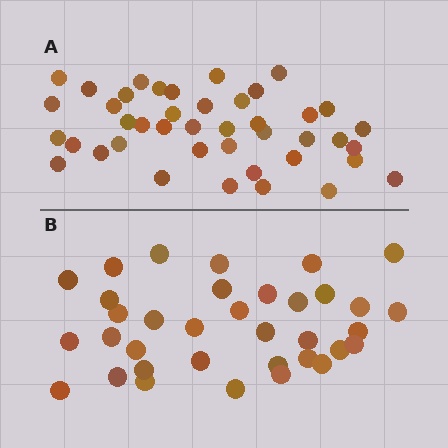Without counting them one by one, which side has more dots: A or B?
Region A (the top region) has more dots.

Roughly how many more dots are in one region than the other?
Region A has roughly 8 or so more dots than region B.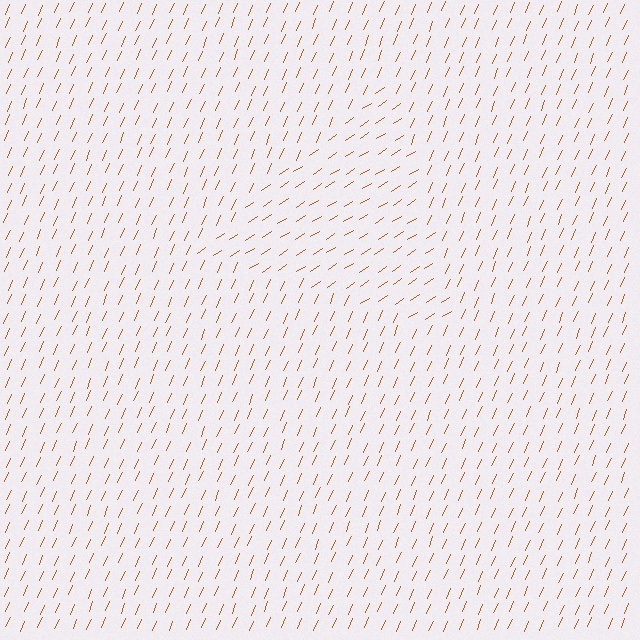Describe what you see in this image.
The image is filled with small brown line segments. A triangle region in the image has lines oriented differently from the surrounding lines, creating a visible texture boundary.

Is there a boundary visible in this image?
Yes, there is a texture boundary formed by a change in line orientation.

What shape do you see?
I see a triangle.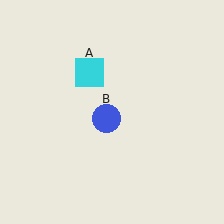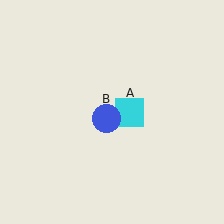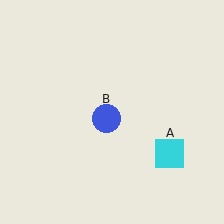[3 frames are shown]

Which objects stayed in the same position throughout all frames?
Blue circle (object B) remained stationary.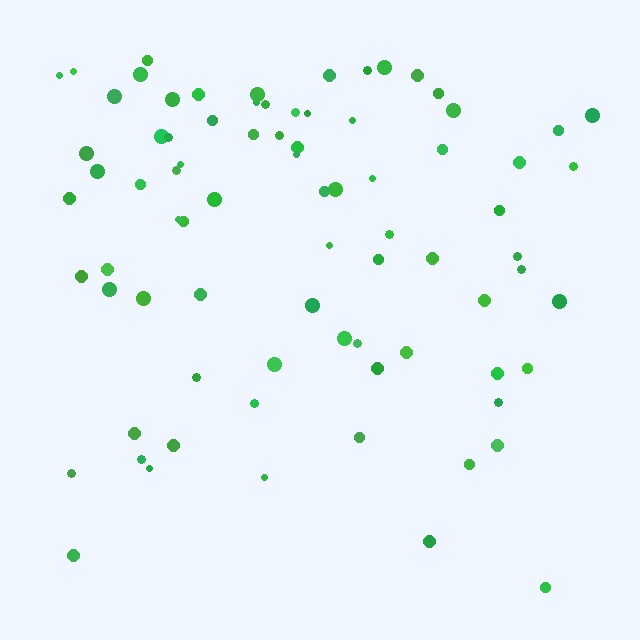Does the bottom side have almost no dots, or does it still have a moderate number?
Still a moderate number, just noticeably fewer than the top.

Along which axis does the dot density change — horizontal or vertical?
Vertical.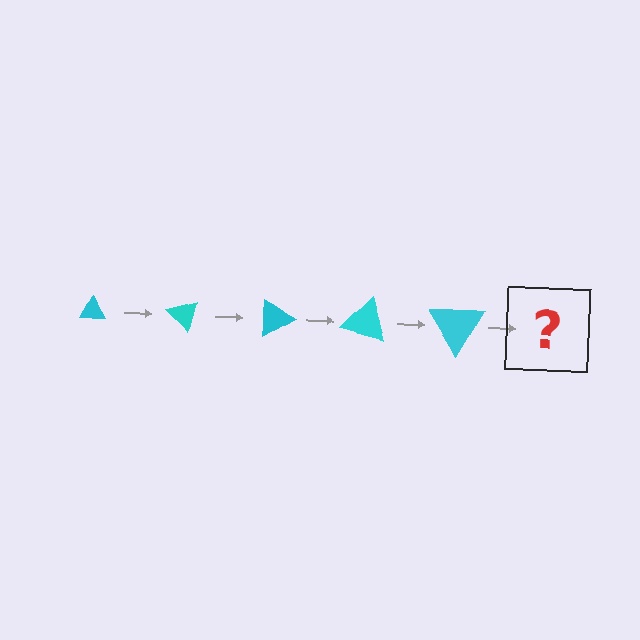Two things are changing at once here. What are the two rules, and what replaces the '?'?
The two rules are that the triangle grows larger each step and it rotates 45 degrees each step. The '?' should be a triangle, larger than the previous one and rotated 225 degrees from the start.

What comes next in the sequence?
The next element should be a triangle, larger than the previous one and rotated 225 degrees from the start.